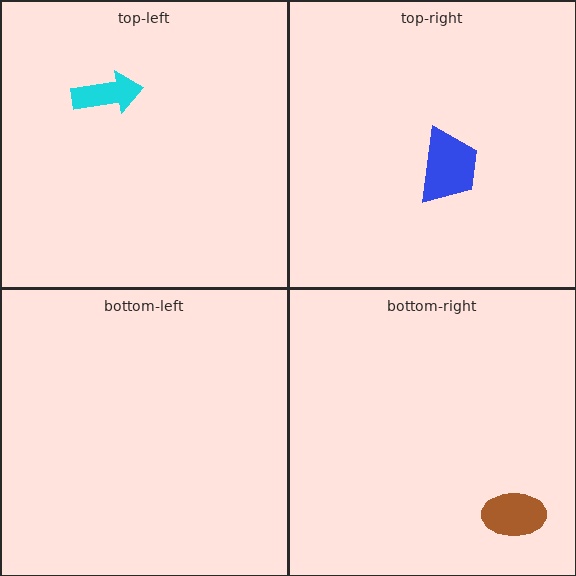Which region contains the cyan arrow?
The top-left region.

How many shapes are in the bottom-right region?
1.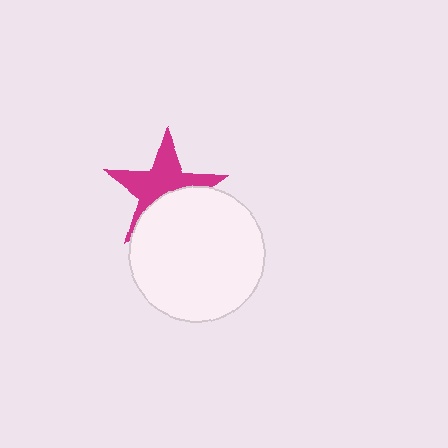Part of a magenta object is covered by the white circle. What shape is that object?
It is a star.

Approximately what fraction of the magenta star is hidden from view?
Roughly 41% of the magenta star is hidden behind the white circle.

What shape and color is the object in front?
The object in front is a white circle.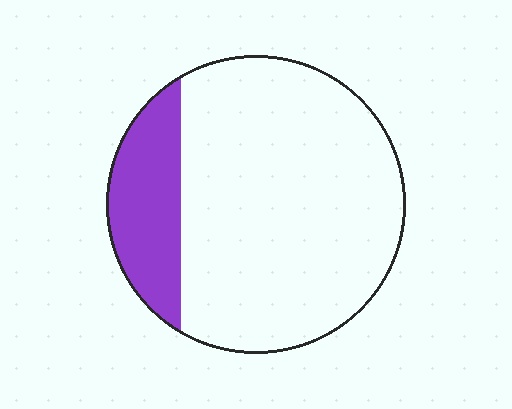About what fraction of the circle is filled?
About one fifth (1/5).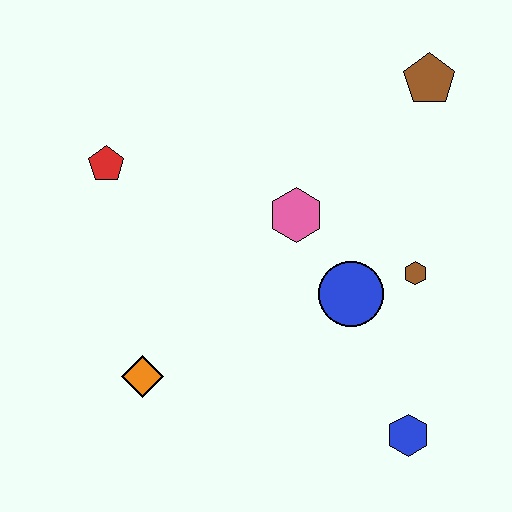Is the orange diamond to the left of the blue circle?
Yes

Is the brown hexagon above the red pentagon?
No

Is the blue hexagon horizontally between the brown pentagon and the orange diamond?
Yes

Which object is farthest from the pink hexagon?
The blue hexagon is farthest from the pink hexagon.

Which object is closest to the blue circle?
The brown hexagon is closest to the blue circle.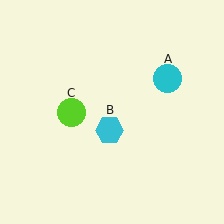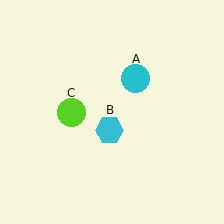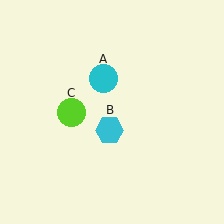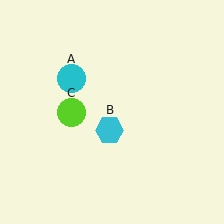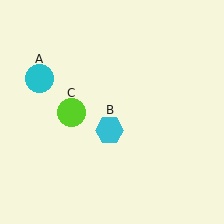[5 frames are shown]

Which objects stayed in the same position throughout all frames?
Cyan hexagon (object B) and lime circle (object C) remained stationary.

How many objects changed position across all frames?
1 object changed position: cyan circle (object A).